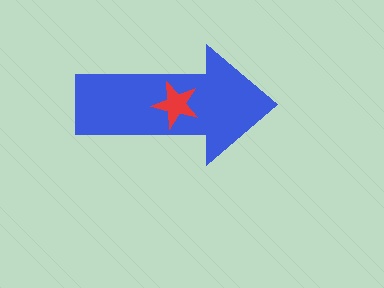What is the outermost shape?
The blue arrow.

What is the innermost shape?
The red star.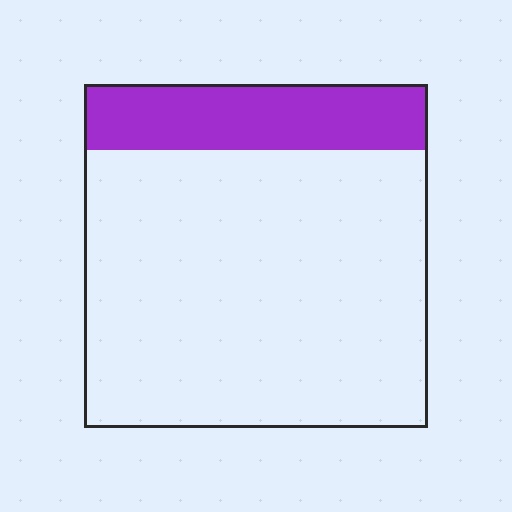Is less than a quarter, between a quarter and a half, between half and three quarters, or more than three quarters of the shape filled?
Less than a quarter.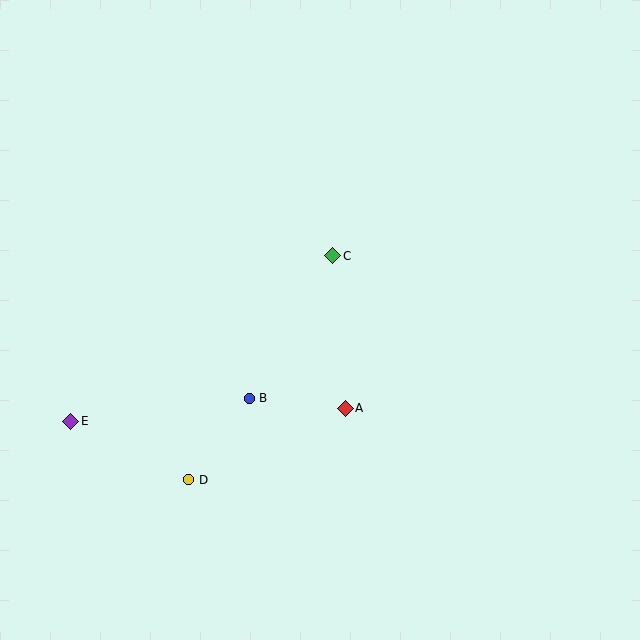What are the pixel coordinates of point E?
Point E is at (71, 421).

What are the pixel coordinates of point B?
Point B is at (249, 398).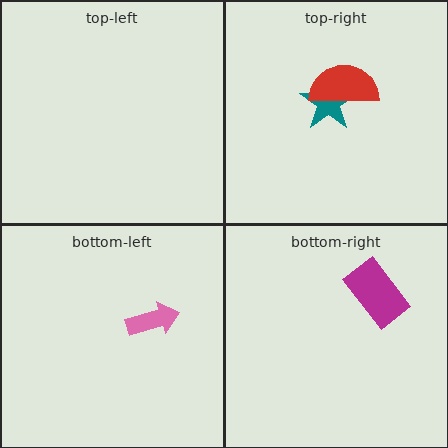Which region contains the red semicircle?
The top-right region.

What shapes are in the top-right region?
The teal star, the red semicircle.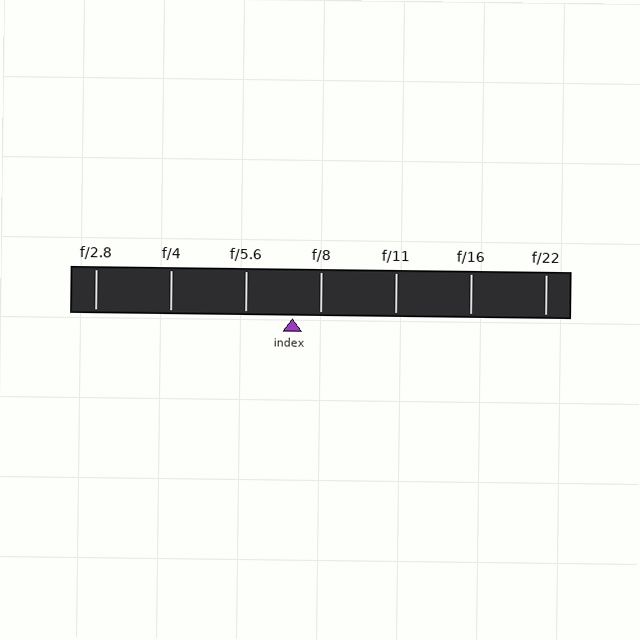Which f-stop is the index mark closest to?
The index mark is closest to f/8.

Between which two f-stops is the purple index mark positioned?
The index mark is between f/5.6 and f/8.